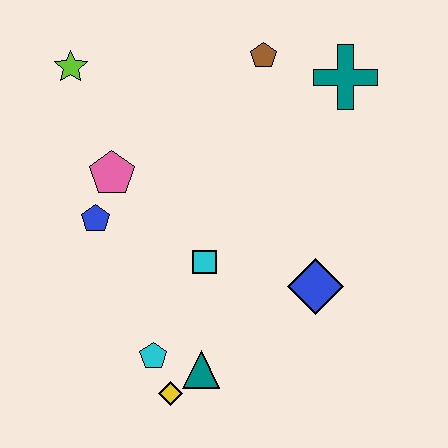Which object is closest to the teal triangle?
The yellow diamond is closest to the teal triangle.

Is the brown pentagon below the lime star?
No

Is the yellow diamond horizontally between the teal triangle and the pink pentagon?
Yes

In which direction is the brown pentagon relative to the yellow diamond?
The brown pentagon is above the yellow diamond.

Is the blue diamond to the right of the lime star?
Yes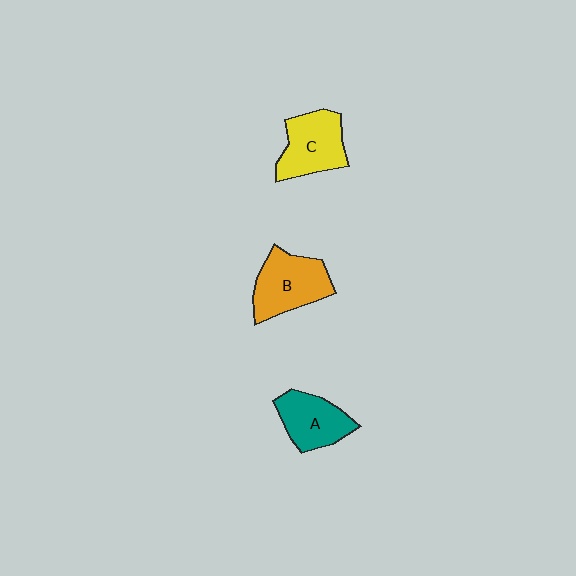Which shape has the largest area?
Shape B (orange).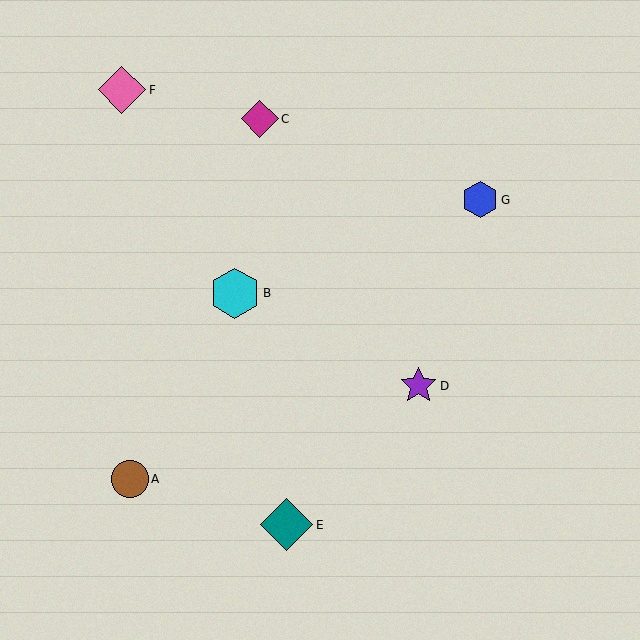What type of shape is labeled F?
Shape F is a pink diamond.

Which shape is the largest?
The teal diamond (labeled E) is the largest.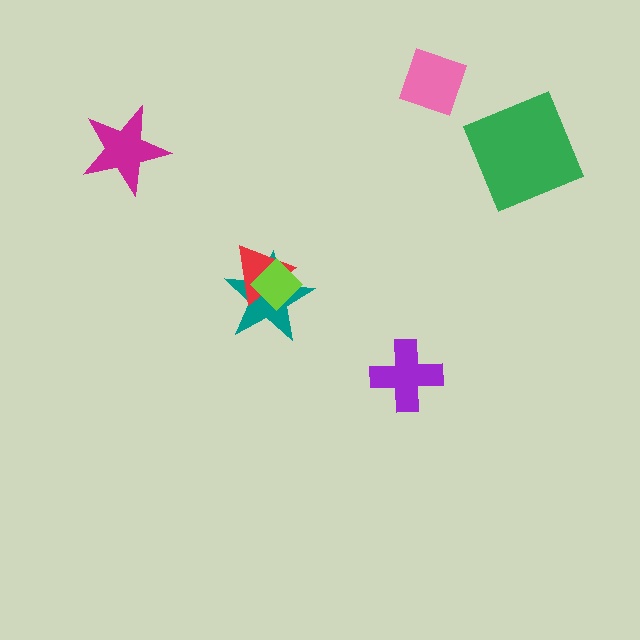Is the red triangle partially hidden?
Yes, it is partially covered by another shape.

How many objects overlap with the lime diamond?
2 objects overlap with the lime diamond.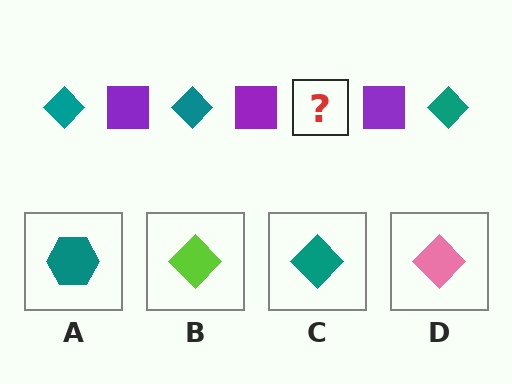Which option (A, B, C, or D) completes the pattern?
C.